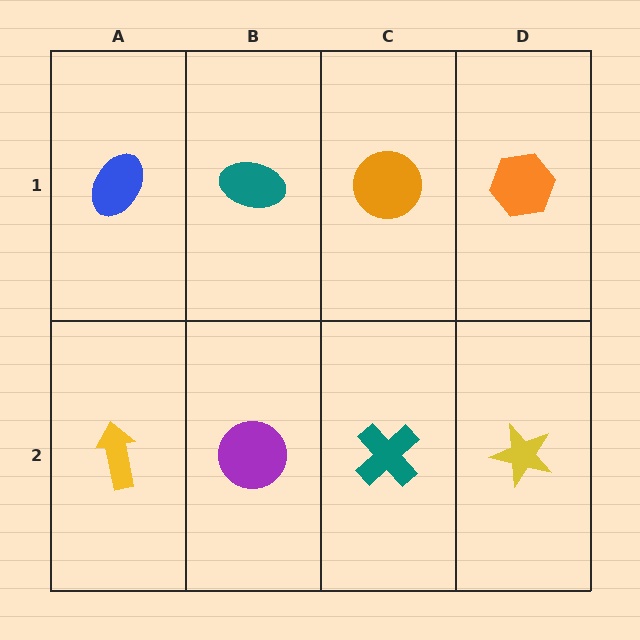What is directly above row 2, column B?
A teal ellipse.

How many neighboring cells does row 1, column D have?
2.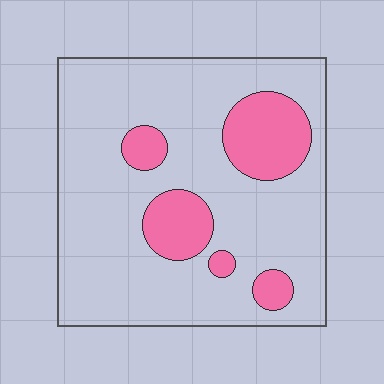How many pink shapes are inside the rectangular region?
5.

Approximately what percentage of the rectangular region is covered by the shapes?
Approximately 20%.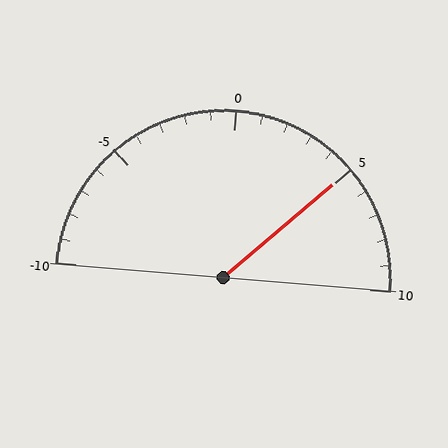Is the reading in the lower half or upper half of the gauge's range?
The reading is in the upper half of the range (-10 to 10).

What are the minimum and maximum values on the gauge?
The gauge ranges from -10 to 10.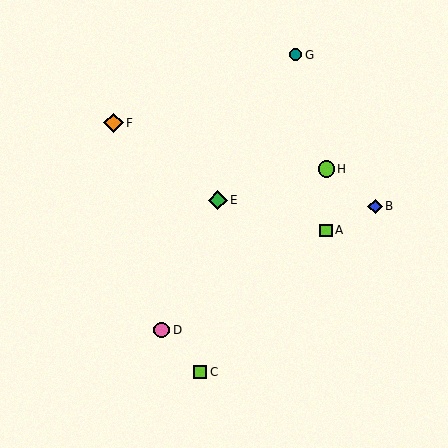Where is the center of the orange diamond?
The center of the orange diamond is at (114, 123).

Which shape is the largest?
The orange diamond (labeled F) is the largest.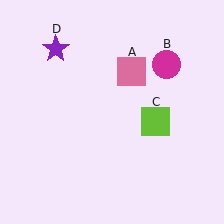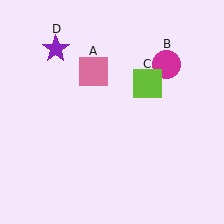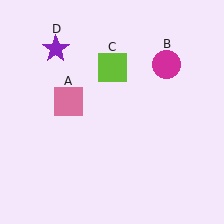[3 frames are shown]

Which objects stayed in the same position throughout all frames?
Magenta circle (object B) and purple star (object D) remained stationary.